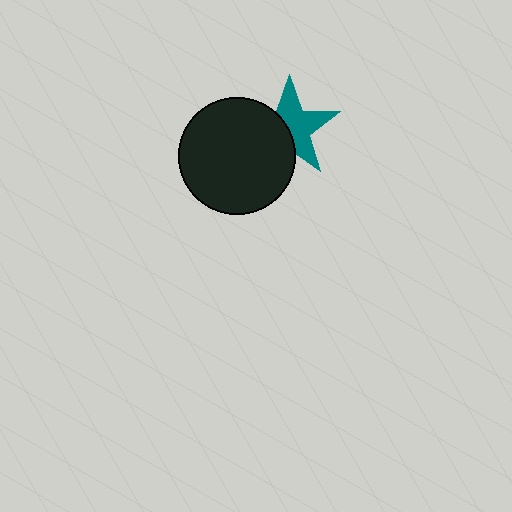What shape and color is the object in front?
The object in front is a black circle.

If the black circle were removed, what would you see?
You would see the complete teal star.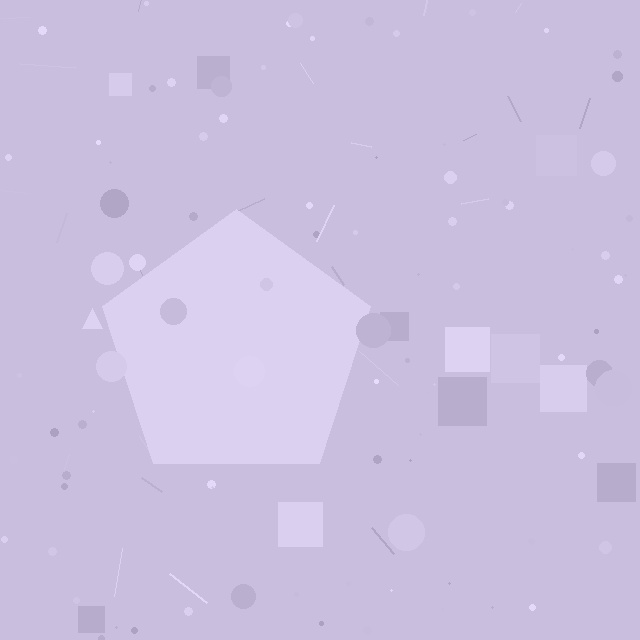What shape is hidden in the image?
A pentagon is hidden in the image.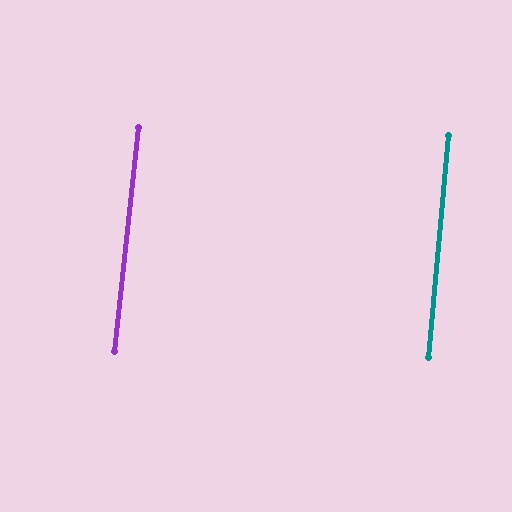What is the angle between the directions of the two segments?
Approximately 1 degree.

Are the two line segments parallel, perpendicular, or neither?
Parallel — their directions differ by only 1.0°.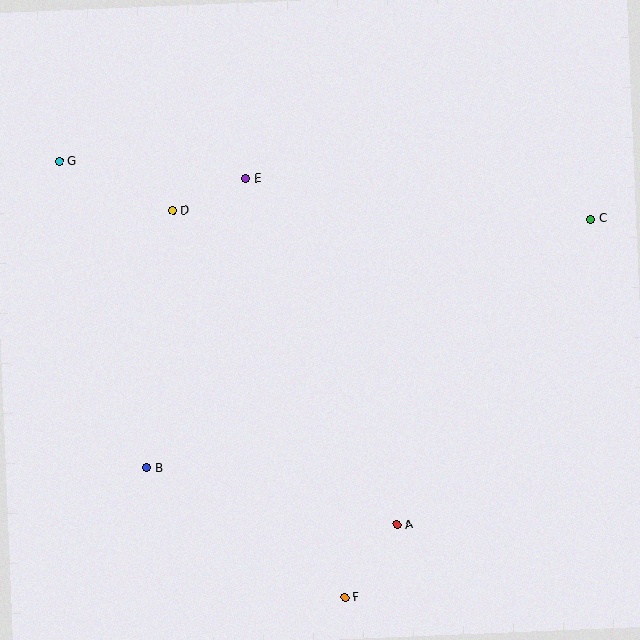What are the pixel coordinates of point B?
Point B is at (147, 468).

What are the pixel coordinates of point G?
Point G is at (59, 162).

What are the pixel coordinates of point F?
Point F is at (345, 597).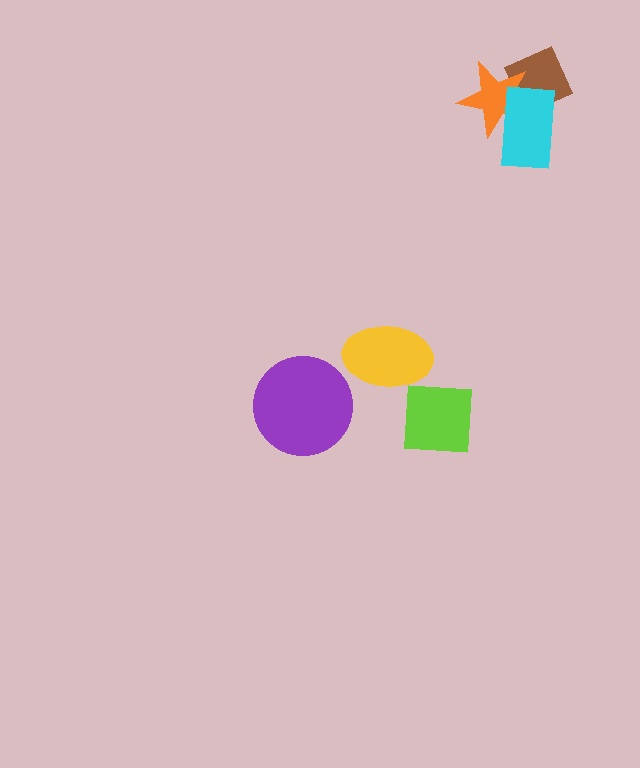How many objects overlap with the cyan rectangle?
2 objects overlap with the cyan rectangle.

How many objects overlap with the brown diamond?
2 objects overlap with the brown diamond.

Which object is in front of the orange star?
The cyan rectangle is in front of the orange star.